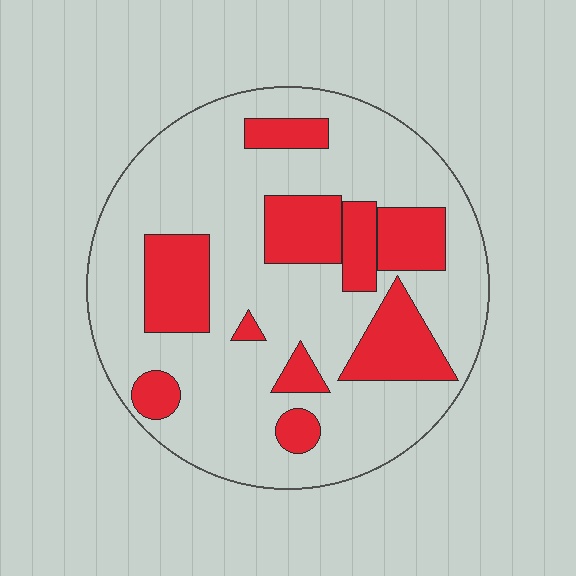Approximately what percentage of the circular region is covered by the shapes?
Approximately 25%.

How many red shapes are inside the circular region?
10.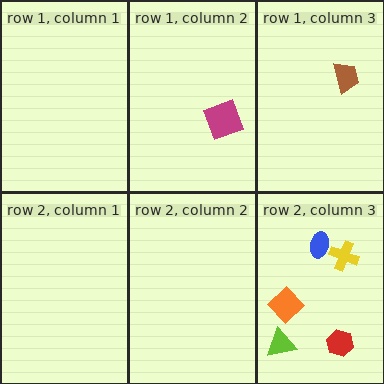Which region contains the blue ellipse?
The row 2, column 3 region.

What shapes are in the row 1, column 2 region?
The magenta diamond.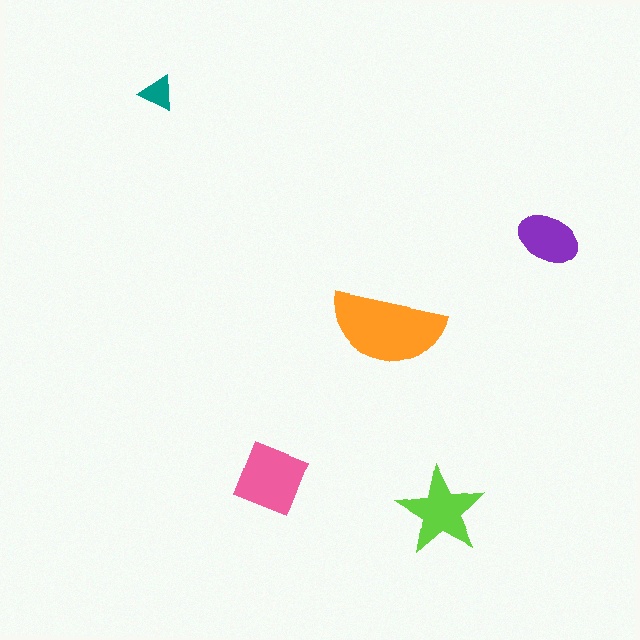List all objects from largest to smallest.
The orange semicircle, the pink diamond, the lime star, the purple ellipse, the teal triangle.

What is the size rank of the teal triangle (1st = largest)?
5th.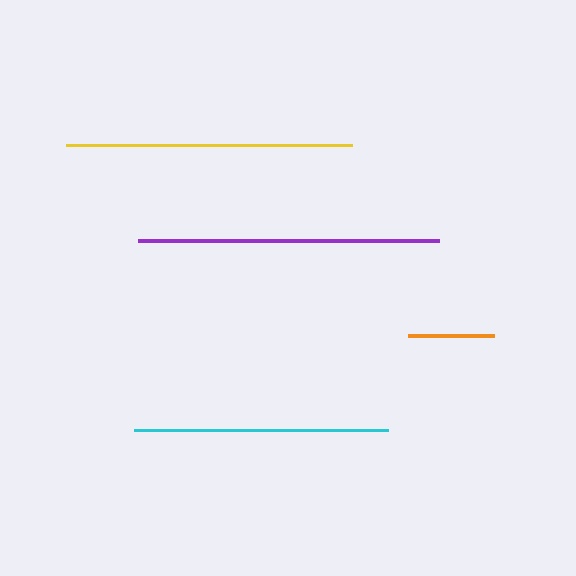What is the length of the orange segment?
The orange segment is approximately 86 pixels long.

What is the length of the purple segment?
The purple segment is approximately 301 pixels long.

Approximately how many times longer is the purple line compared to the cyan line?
The purple line is approximately 1.2 times the length of the cyan line.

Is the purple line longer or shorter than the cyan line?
The purple line is longer than the cyan line.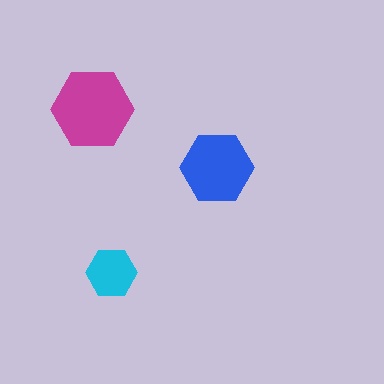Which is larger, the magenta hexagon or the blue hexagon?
The magenta one.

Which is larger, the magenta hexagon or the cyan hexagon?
The magenta one.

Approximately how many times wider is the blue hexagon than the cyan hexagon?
About 1.5 times wider.